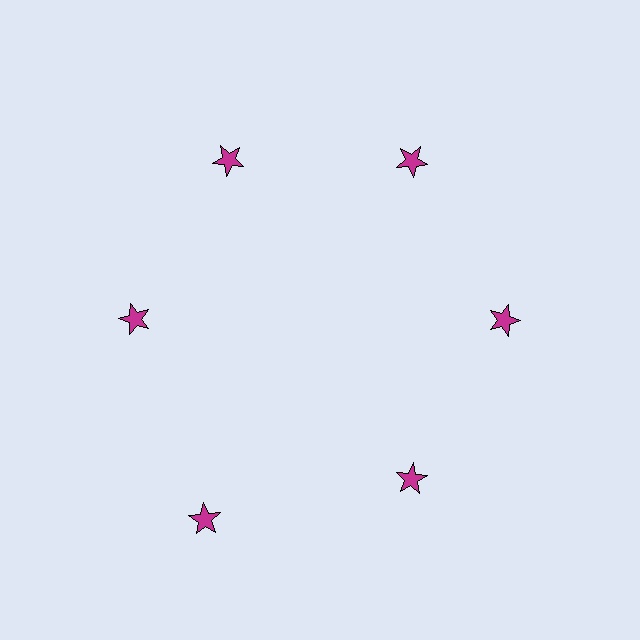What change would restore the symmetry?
The symmetry would be restored by moving it inward, back onto the ring so that all 6 stars sit at equal angles and equal distance from the center.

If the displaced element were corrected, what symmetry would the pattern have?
It would have 6-fold rotational symmetry — the pattern would map onto itself every 60 degrees.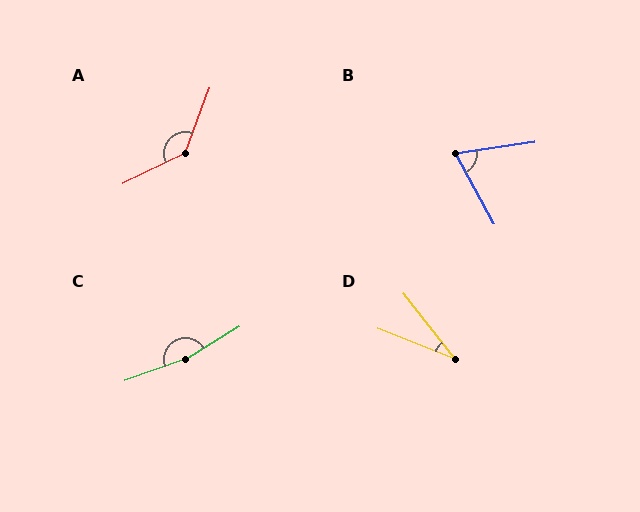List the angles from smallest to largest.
D (31°), B (70°), A (136°), C (168°).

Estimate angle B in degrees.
Approximately 70 degrees.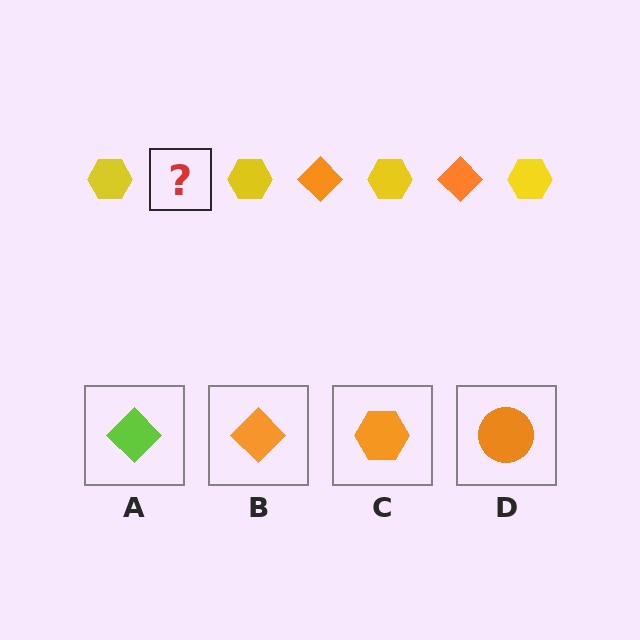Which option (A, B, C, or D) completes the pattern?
B.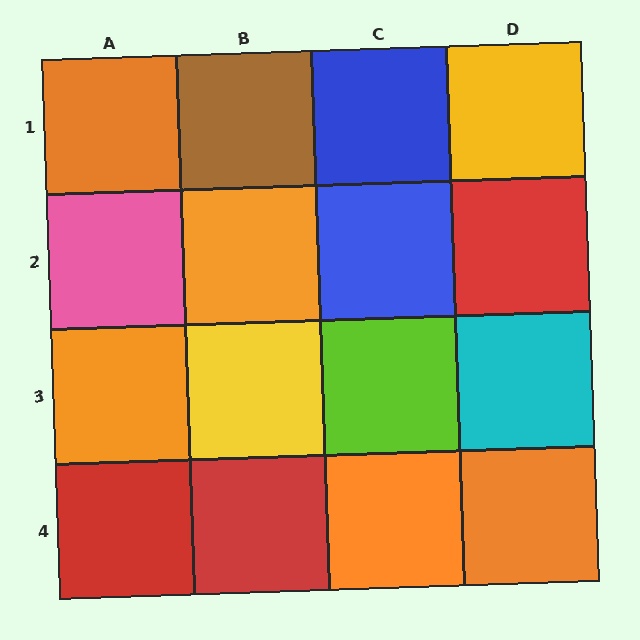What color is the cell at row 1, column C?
Blue.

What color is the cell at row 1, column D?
Yellow.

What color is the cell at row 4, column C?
Orange.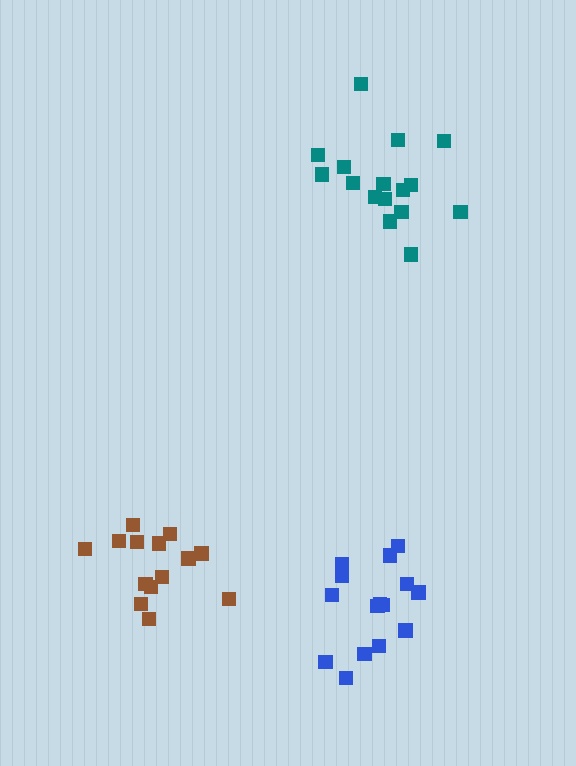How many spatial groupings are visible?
There are 3 spatial groupings.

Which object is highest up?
The teal cluster is topmost.